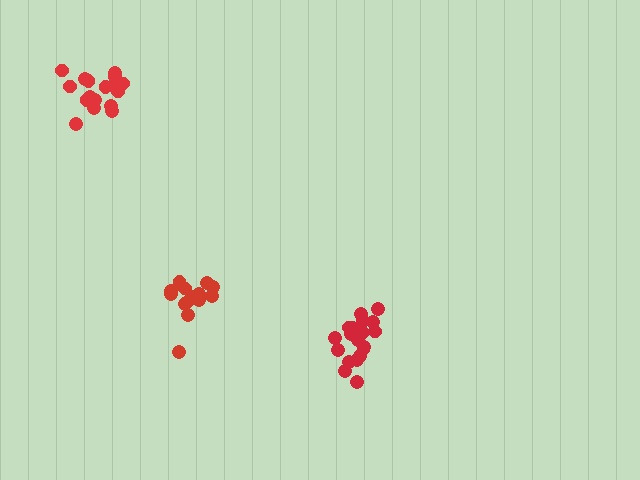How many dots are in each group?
Group 1: 15 dots, Group 2: 19 dots, Group 3: 17 dots (51 total).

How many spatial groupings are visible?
There are 3 spatial groupings.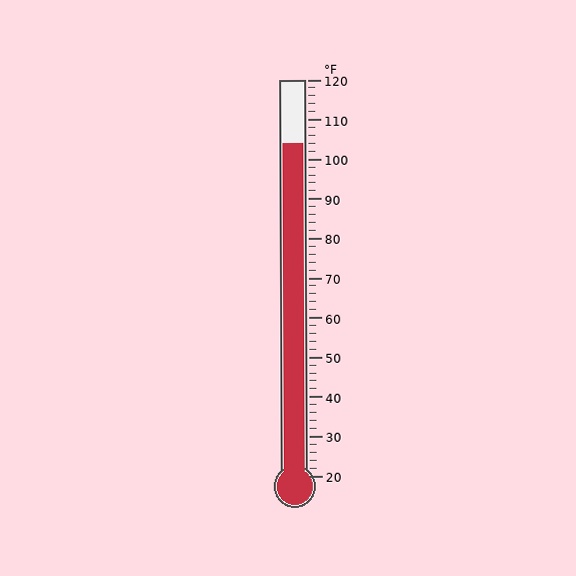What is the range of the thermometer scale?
The thermometer scale ranges from 20°F to 120°F.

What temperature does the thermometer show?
The thermometer shows approximately 104°F.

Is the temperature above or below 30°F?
The temperature is above 30°F.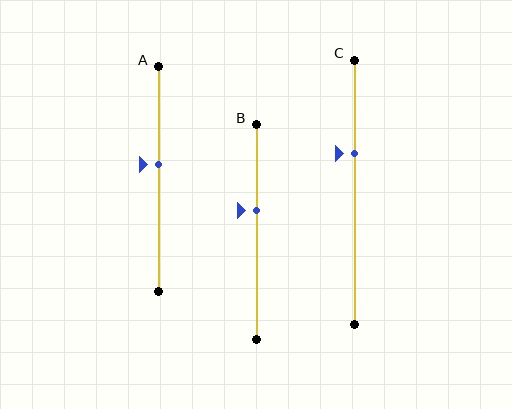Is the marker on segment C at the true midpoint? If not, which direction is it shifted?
No, the marker on segment C is shifted upward by about 15% of the segment length.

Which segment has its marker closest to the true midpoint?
Segment A has its marker closest to the true midpoint.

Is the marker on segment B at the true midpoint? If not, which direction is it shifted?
No, the marker on segment B is shifted upward by about 10% of the segment length.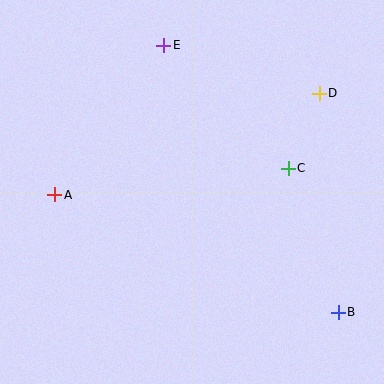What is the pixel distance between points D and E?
The distance between D and E is 163 pixels.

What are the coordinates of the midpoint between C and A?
The midpoint between C and A is at (171, 181).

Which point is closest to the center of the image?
Point C at (288, 168) is closest to the center.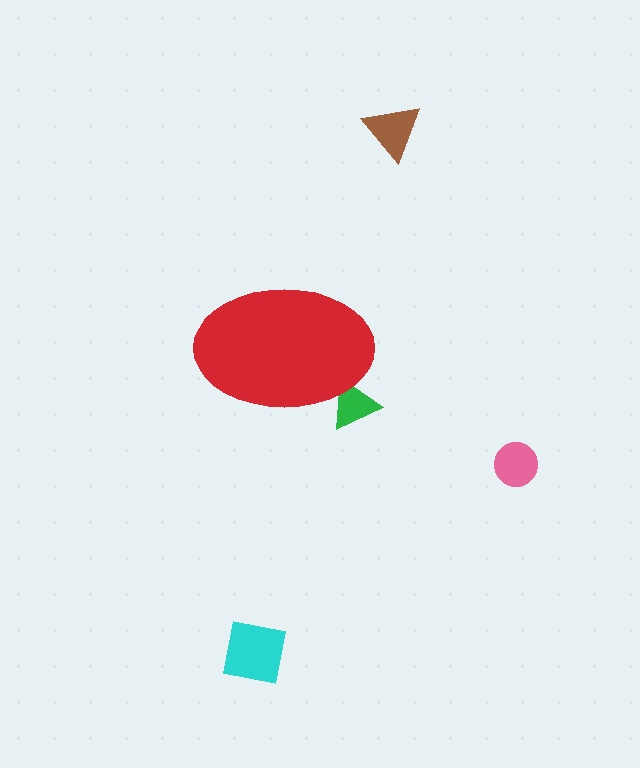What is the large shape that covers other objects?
A red ellipse.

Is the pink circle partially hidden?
No, the pink circle is fully visible.